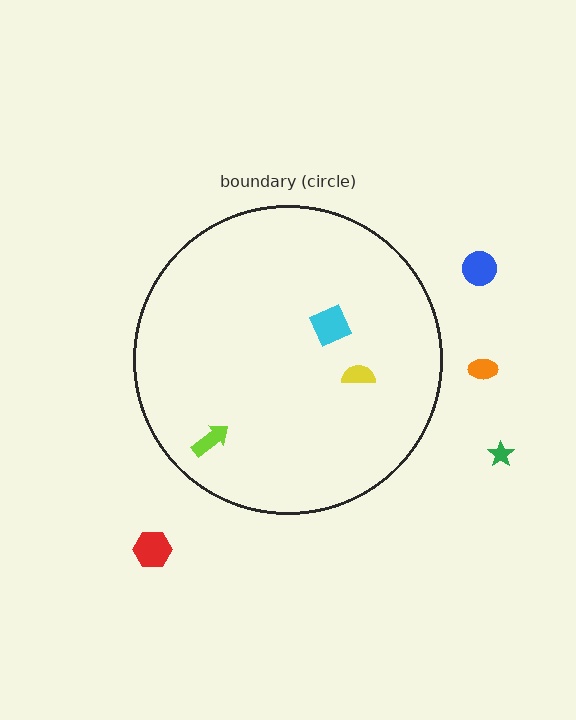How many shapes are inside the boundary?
3 inside, 4 outside.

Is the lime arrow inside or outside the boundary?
Inside.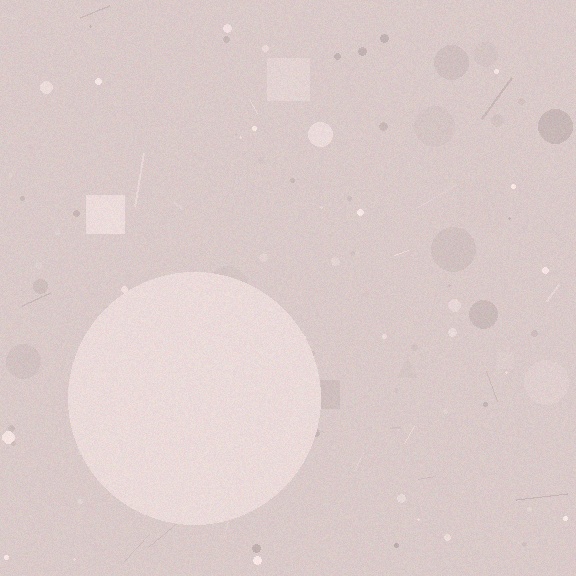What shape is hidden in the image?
A circle is hidden in the image.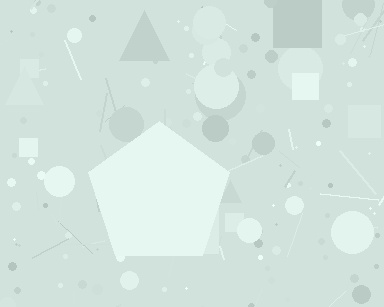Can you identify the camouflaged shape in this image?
The camouflaged shape is a pentagon.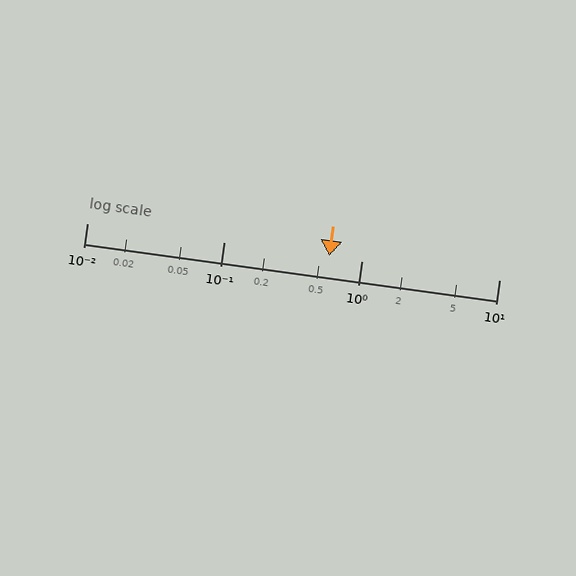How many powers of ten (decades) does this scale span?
The scale spans 3 decades, from 0.01 to 10.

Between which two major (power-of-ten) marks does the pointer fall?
The pointer is between 0.1 and 1.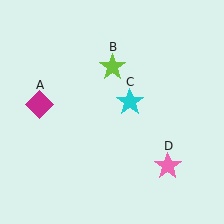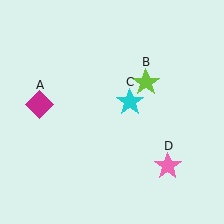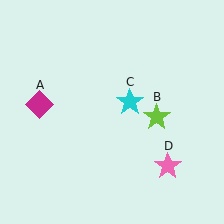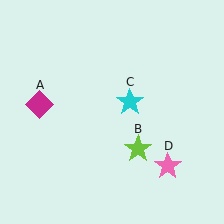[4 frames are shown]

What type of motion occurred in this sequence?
The lime star (object B) rotated clockwise around the center of the scene.